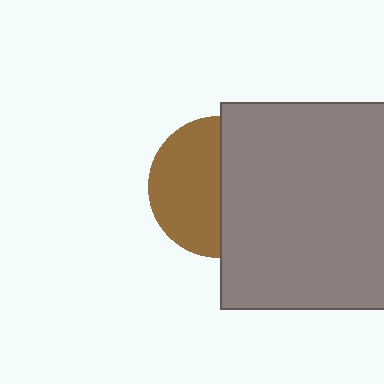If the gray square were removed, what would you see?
You would see the complete brown circle.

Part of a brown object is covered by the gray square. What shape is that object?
It is a circle.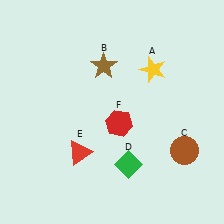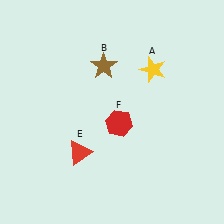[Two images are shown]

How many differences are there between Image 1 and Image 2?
There are 2 differences between the two images.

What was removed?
The green diamond (D), the brown circle (C) were removed in Image 2.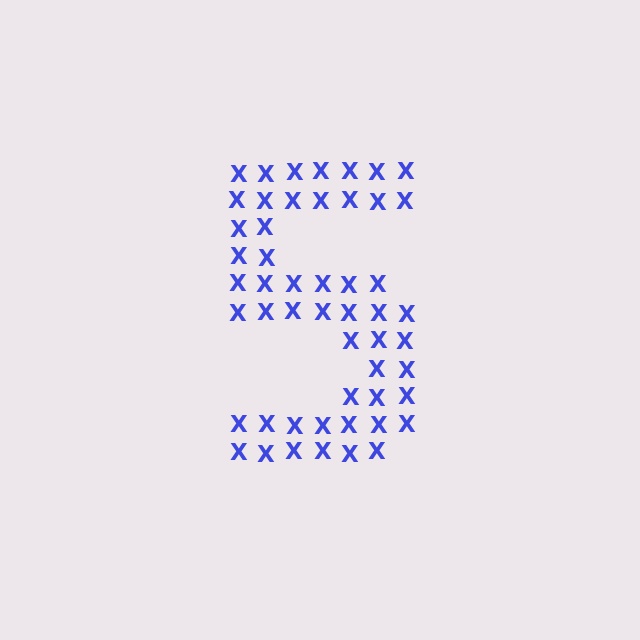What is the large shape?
The large shape is the digit 5.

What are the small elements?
The small elements are letter X's.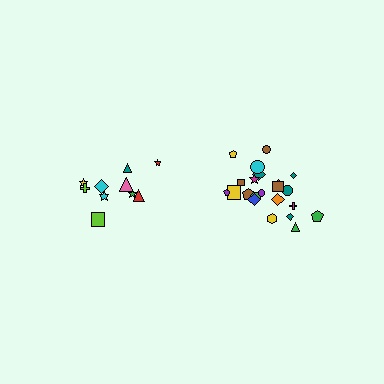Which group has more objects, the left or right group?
The right group.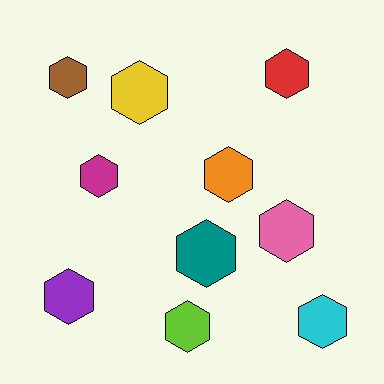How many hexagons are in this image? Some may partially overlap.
There are 10 hexagons.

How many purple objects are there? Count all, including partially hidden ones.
There is 1 purple object.